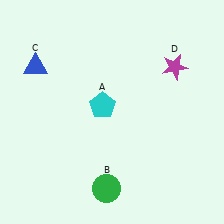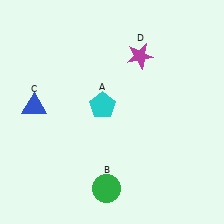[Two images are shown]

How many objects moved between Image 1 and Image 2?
2 objects moved between the two images.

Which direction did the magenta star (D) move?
The magenta star (D) moved left.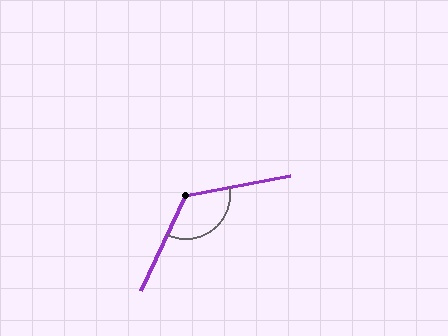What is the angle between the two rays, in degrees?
Approximately 126 degrees.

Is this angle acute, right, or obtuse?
It is obtuse.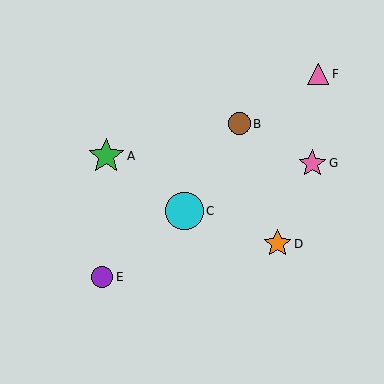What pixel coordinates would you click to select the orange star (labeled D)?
Click at (278, 244) to select the orange star D.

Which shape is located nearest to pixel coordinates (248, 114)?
The brown circle (labeled B) at (239, 124) is nearest to that location.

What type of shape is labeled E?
Shape E is a purple circle.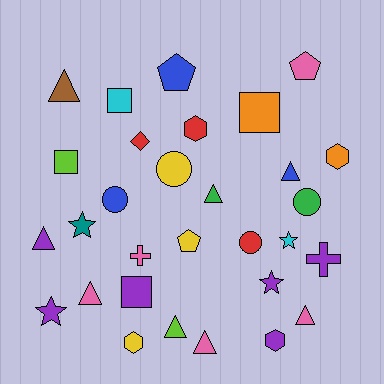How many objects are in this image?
There are 30 objects.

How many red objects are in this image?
There are 3 red objects.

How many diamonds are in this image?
There is 1 diamond.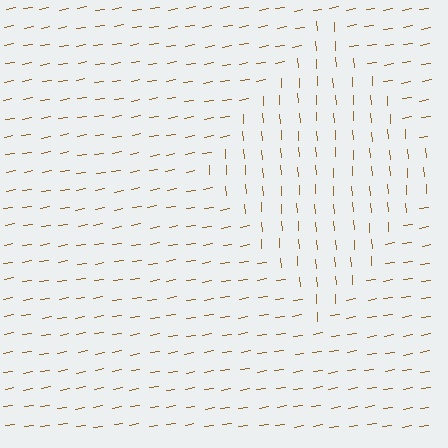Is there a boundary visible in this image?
Yes, there is a texture boundary formed by a change in line orientation.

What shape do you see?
I see a diamond.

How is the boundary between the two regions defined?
The boundary is defined purely by a change in line orientation (approximately 84 degrees difference). All lines are the same color and thickness.